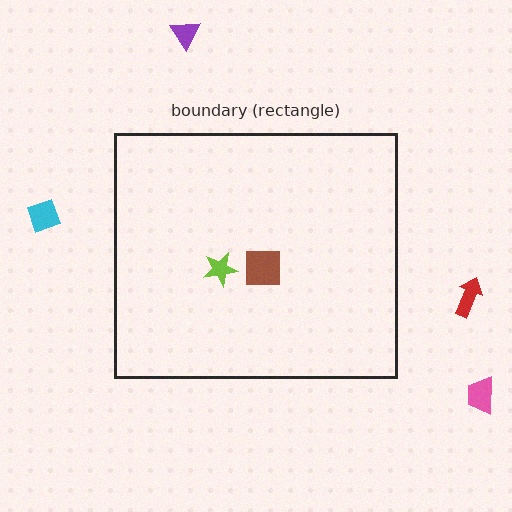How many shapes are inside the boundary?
2 inside, 4 outside.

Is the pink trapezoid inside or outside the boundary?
Outside.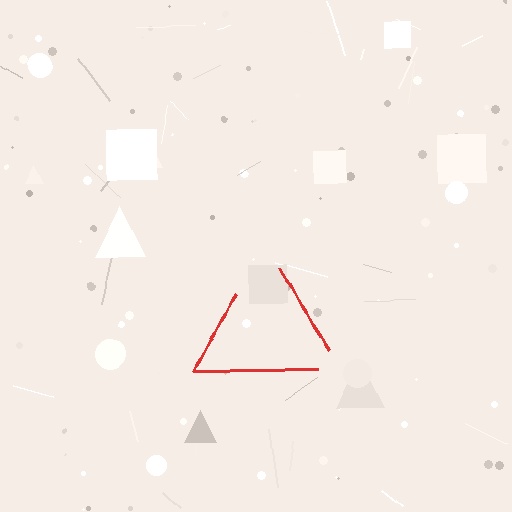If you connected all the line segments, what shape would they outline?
They would outline a triangle.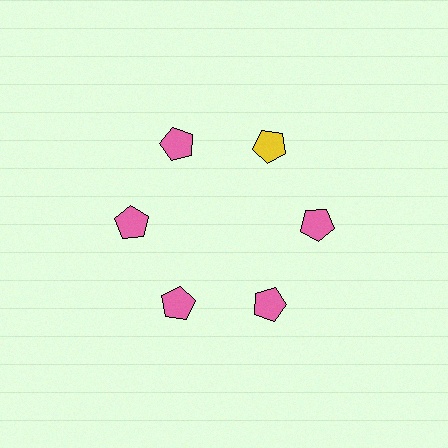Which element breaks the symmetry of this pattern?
The yellow pentagon at roughly the 1 o'clock position breaks the symmetry. All other shapes are pink pentagons.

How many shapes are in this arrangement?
There are 6 shapes arranged in a ring pattern.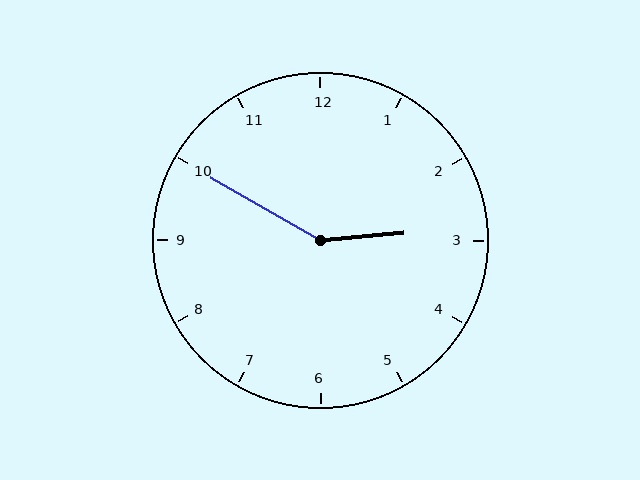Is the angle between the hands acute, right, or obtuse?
It is obtuse.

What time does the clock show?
2:50.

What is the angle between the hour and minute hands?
Approximately 145 degrees.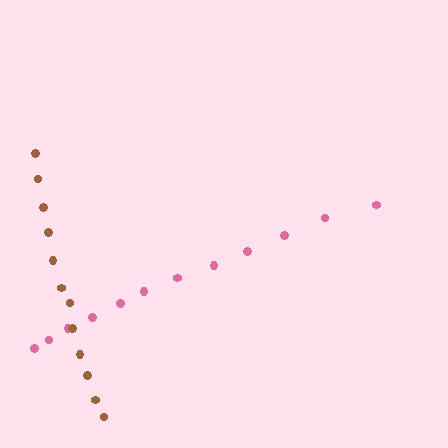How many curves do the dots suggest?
There are 2 distinct paths.